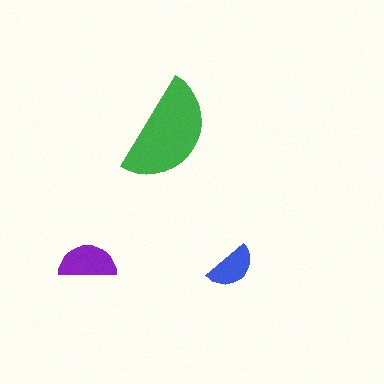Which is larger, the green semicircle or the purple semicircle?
The green one.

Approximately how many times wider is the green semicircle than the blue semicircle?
About 2 times wider.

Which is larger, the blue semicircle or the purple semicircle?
The purple one.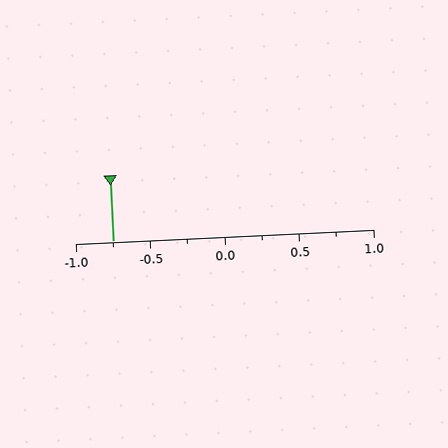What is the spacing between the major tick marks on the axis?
The major ticks are spaced 0.5 apart.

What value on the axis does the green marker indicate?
The marker indicates approximately -0.75.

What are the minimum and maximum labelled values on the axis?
The axis runs from -1.0 to 1.0.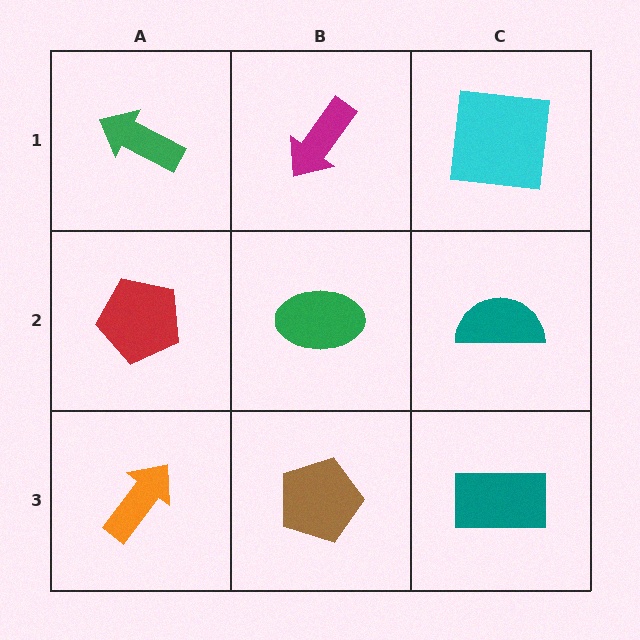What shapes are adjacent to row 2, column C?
A cyan square (row 1, column C), a teal rectangle (row 3, column C), a green ellipse (row 2, column B).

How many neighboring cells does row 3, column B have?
3.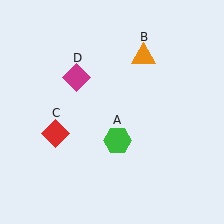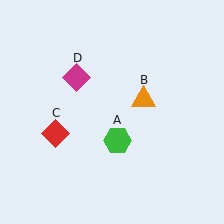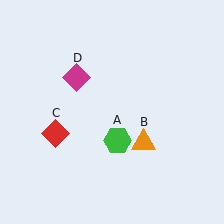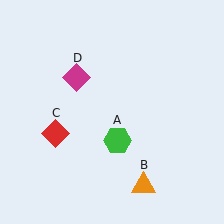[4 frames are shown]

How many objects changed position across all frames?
1 object changed position: orange triangle (object B).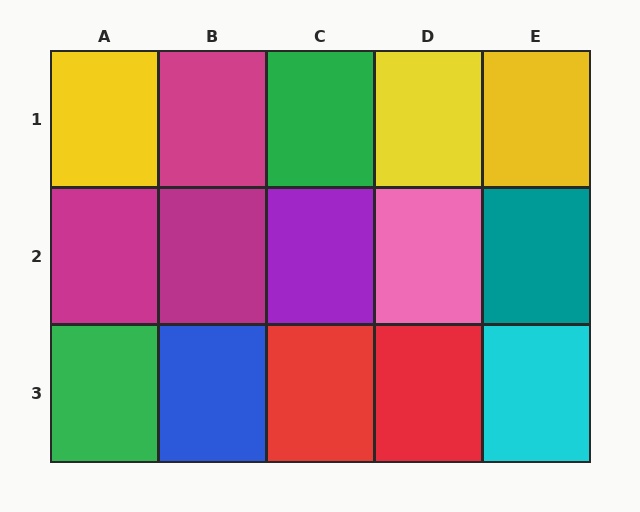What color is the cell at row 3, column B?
Blue.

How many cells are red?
2 cells are red.